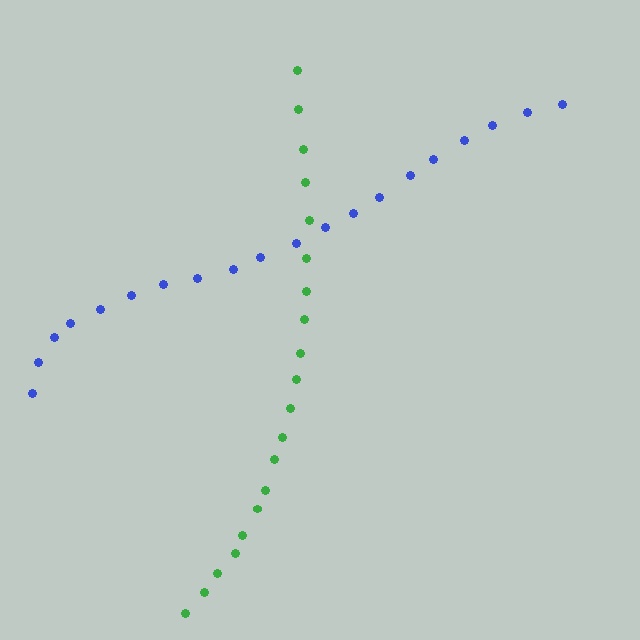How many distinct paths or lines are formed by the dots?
There are 2 distinct paths.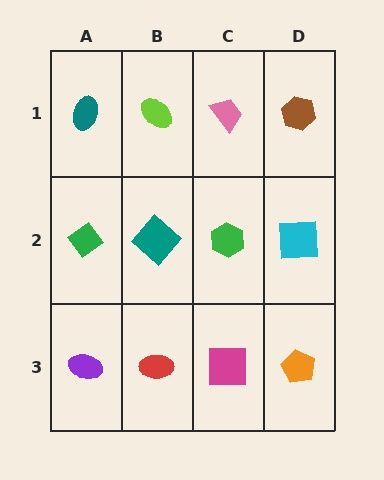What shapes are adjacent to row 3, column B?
A teal diamond (row 2, column B), a purple ellipse (row 3, column A), a magenta square (row 3, column C).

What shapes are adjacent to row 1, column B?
A teal diamond (row 2, column B), a teal ellipse (row 1, column A), a pink trapezoid (row 1, column C).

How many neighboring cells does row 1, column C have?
3.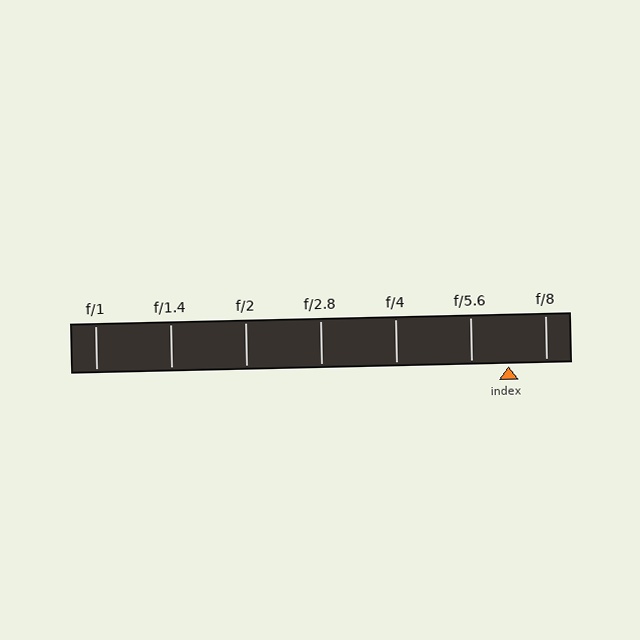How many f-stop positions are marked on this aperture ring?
There are 7 f-stop positions marked.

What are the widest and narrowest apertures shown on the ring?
The widest aperture shown is f/1 and the narrowest is f/8.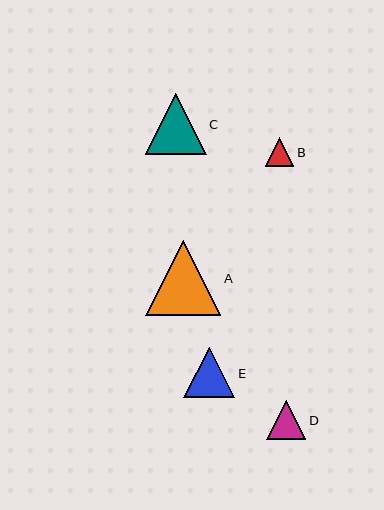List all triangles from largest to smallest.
From largest to smallest: A, C, E, D, B.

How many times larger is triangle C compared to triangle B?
Triangle C is approximately 2.1 times the size of triangle B.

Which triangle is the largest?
Triangle A is the largest with a size of approximately 75 pixels.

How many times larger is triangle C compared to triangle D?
Triangle C is approximately 1.6 times the size of triangle D.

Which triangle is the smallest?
Triangle B is the smallest with a size of approximately 28 pixels.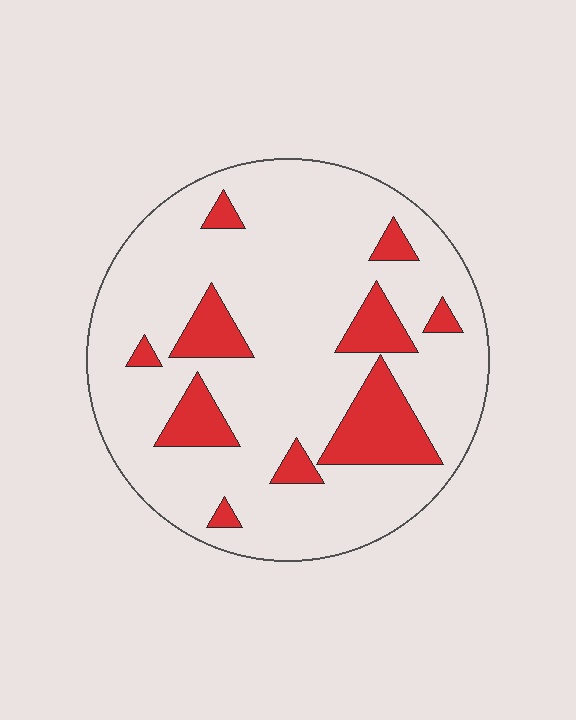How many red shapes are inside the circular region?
10.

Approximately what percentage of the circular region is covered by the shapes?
Approximately 20%.